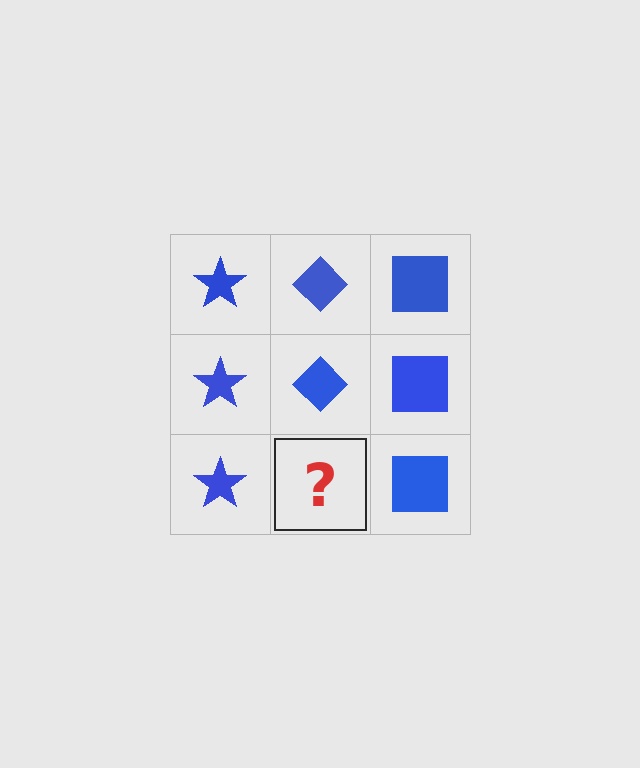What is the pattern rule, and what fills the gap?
The rule is that each column has a consistent shape. The gap should be filled with a blue diamond.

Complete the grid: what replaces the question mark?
The question mark should be replaced with a blue diamond.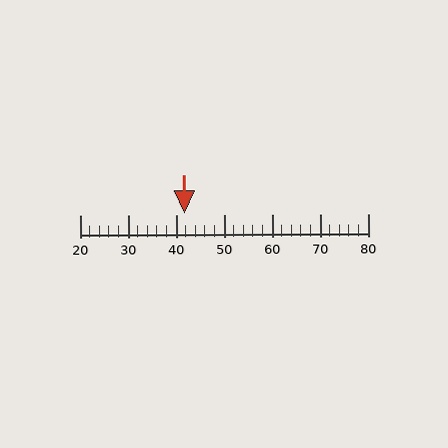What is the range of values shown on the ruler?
The ruler shows values from 20 to 80.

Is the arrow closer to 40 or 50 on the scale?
The arrow is closer to 40.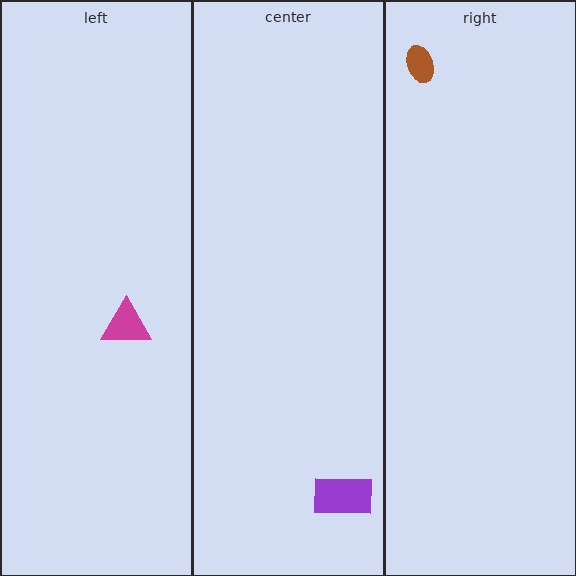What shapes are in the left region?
The magenta triangle.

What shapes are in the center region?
The purple rectangle.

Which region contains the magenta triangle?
The left region.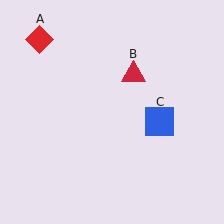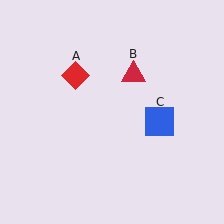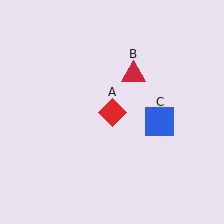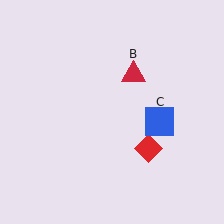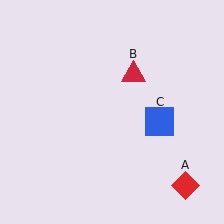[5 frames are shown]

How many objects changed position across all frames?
1 object changed position: red diamond (object A).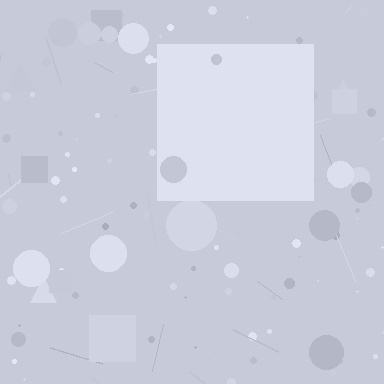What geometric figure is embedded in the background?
A square is embedded in the background.